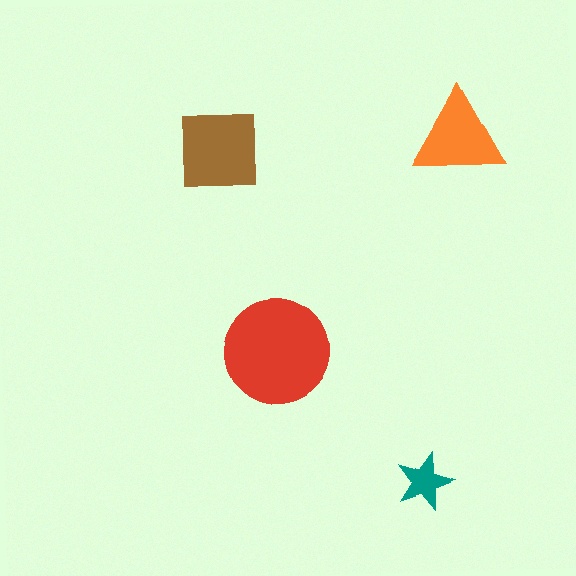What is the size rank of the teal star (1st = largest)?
4th.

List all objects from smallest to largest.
The teal star, the orange triangle, the brown square, the red circle.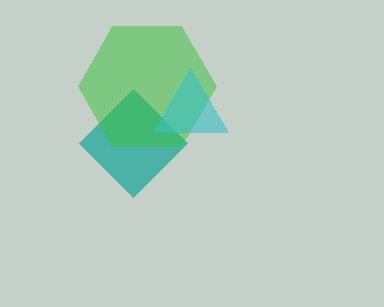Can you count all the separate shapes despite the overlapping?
Yes, there are 3 separate shapes.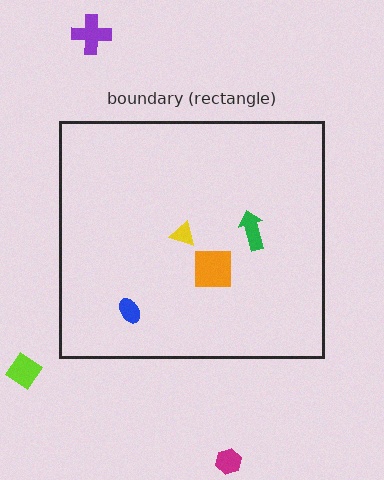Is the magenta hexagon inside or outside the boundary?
Outside.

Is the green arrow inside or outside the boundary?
Inside.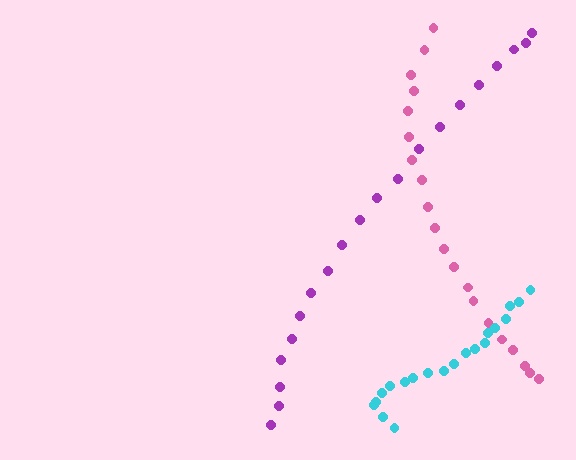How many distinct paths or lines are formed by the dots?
There are 3 distinct paths.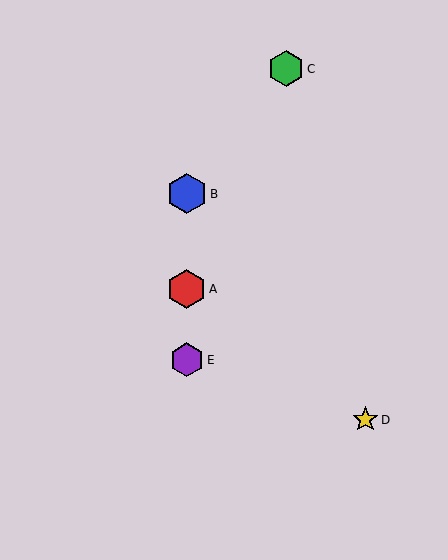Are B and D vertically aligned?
No, B is at x≈187 and D is at x≈365.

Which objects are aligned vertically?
Objects A, B, E are aligned vertically.